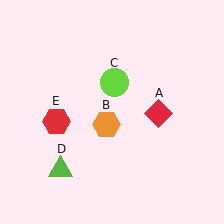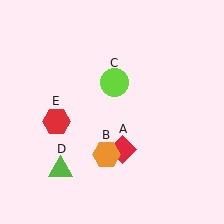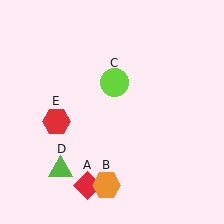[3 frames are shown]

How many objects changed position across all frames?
2 objects changed position: red diamond (object A), orange hexagon (object B).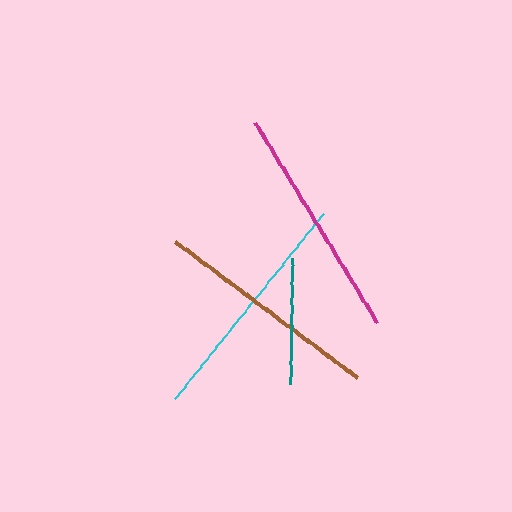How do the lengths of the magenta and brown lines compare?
The magenta and brown lines are approximately the same length.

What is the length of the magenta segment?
The magenta segment is approximately 234 pixels long.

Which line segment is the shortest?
The teal line is the shortest at approximately 126 pixels.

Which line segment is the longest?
The cyan line is the longest at approximately 238 pixels.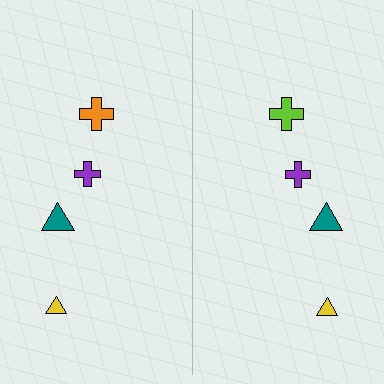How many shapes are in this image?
There are 8 shapes in this image.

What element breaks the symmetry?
The lime cross on the right side breaks the symmetry — its mirror counterpart is orange.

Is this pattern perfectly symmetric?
No, the pattern is not perfectly symmetric. The lime cross on the right side breaks the symmetry — its mirror counterpart is orange.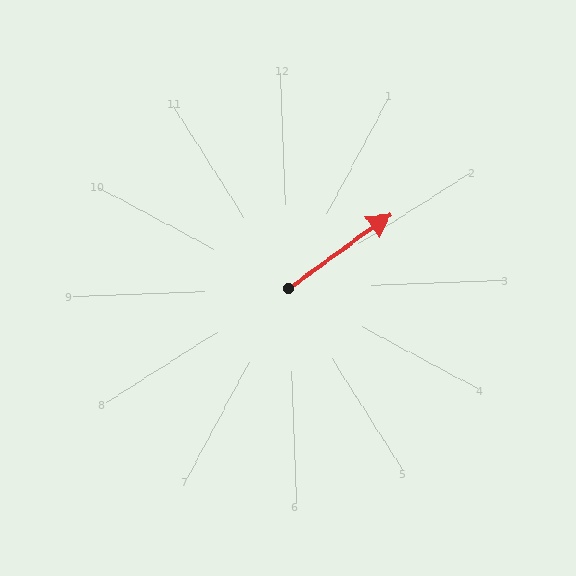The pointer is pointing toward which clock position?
Roughly 2 o'clock.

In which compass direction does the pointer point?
Northeast.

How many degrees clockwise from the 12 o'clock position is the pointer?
Approximately 56 degrees.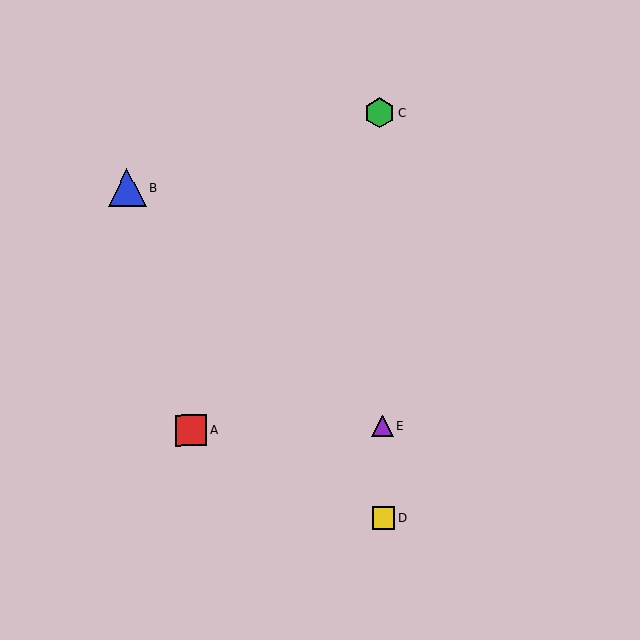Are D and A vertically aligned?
No, D is at x≈384 and A is at x≈191.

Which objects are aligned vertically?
Objects C, D, E are aligned vertically.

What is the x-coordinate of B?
Object B is at x≈127.